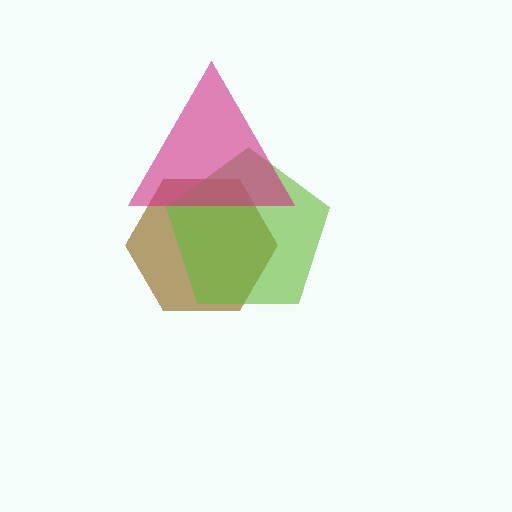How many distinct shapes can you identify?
There are 3 distinct shapes: a brown hexagon, a lime pentagon, a magenta triangle.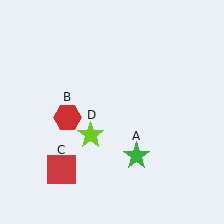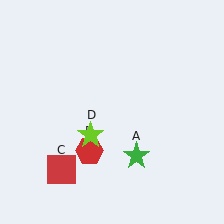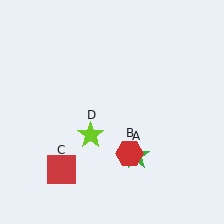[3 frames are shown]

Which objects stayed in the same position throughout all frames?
Green star (object A) and red square (object C) and lime star (object D) remained stationary.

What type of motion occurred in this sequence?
The red hexagon (object B) rotated counterclockwise around the center of the scene.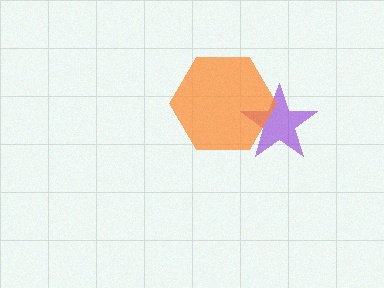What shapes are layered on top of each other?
The layered shapes are: a purple star, an orange hexagon.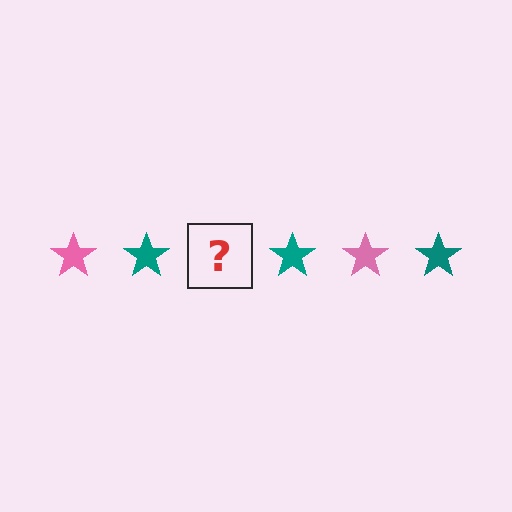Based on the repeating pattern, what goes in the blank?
The blank should be a pink star.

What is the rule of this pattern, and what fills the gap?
The rule is that the pattern cycles through pink, teal stars. The gap should be filled with a pink star.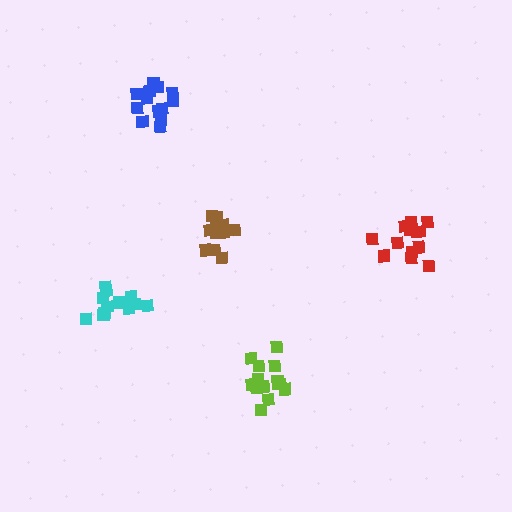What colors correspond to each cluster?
The clusters are colored: red, blue, cyan, brown, lime.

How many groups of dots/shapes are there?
There are 5 groups.